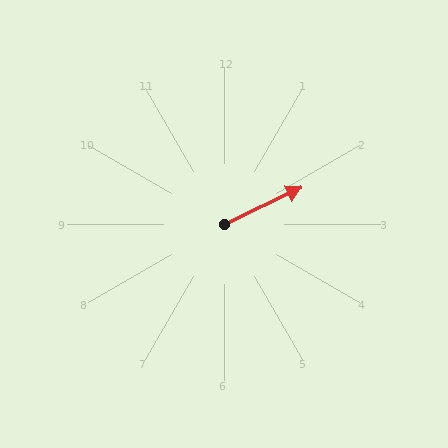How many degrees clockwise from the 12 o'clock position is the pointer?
Approximately 64 degrees.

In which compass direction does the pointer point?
Northeast.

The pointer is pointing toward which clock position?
Roughly 2 o'clock.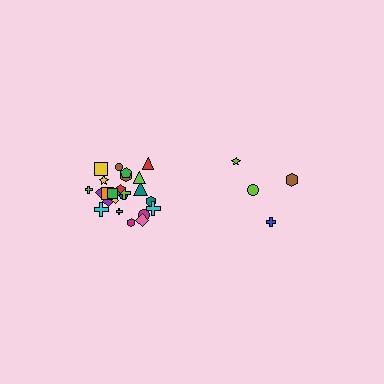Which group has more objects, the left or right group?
The left group.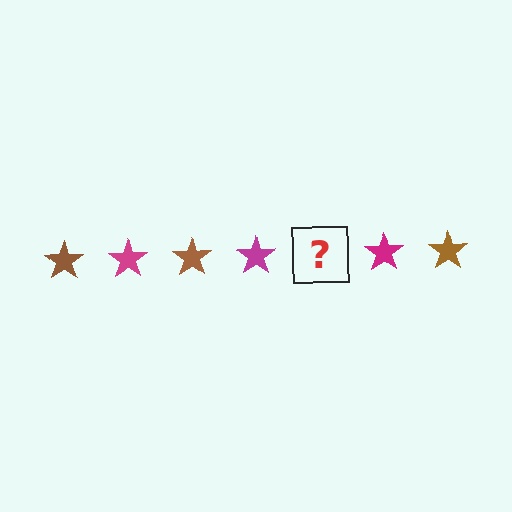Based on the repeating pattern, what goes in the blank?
The blank should be a brown star.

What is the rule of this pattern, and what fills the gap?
The rule is that the pattern cycles through brown, magenta stars. The gap should be filled with a brown star.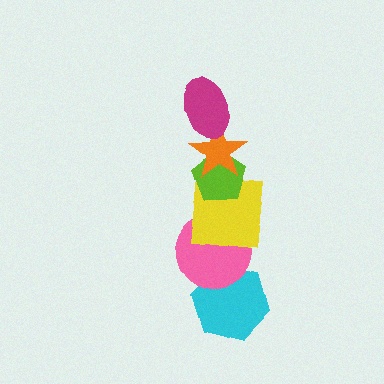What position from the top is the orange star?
The orange star is 2nd from the top.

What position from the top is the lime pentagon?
The lime pentagon is 3rd from the top.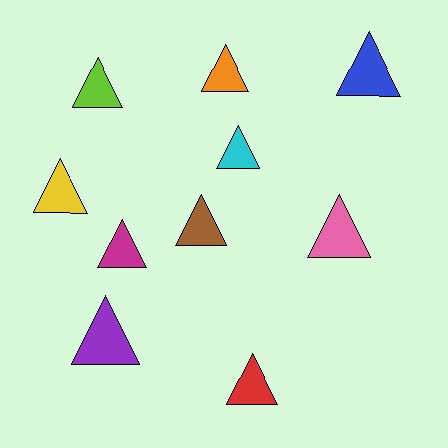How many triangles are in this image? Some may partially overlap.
There are 10 triangles.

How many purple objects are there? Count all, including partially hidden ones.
There is 1 purple object.